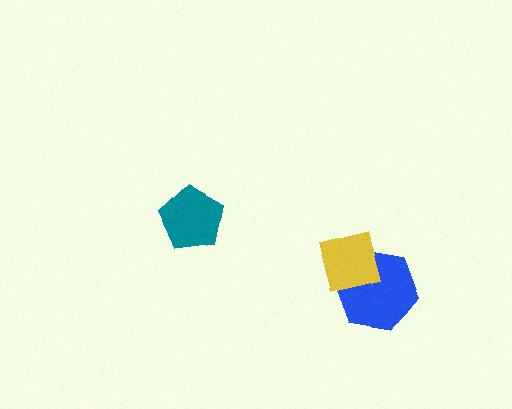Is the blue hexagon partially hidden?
Yes, it is partially covered by another shape.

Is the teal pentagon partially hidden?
No, no other shape covers it.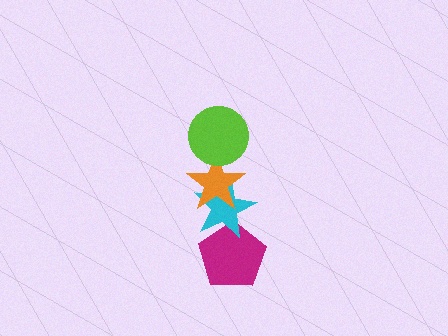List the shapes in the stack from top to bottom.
From top to bottom: the lime circle, the orange star, the cyan star, the magenta pentagon.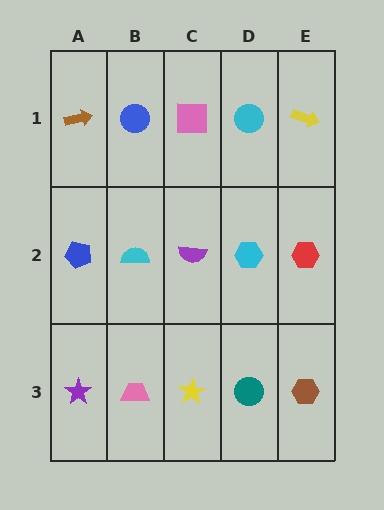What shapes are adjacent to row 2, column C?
A pink square (row 1, column C), a yellow star (row 3, column C), a cyan semicircle (row 2, column B), a cyan hexagon (row 2, column D).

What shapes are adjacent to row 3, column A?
A blue pentagon (row 2, column A), a pink trapezoid (row 3, column B).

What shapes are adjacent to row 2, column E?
A yellow arrow (row 1, column E), a brown hexagon (row 3, column E), a cyan hexagon (row 2, column D).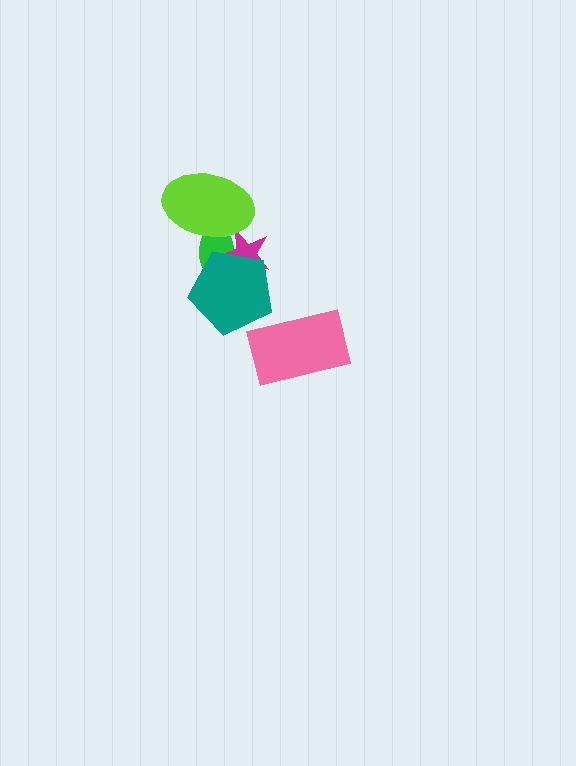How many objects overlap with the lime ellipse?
2 objects overlap with the lime ellipse.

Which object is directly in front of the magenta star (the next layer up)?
The teal pentagon is directly in front of the magenta star.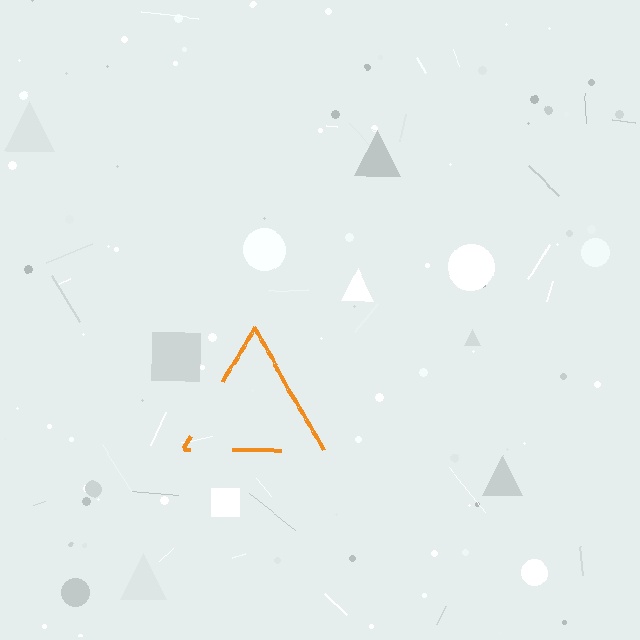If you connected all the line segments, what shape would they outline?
They would outline a triangle.